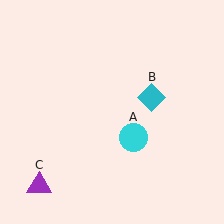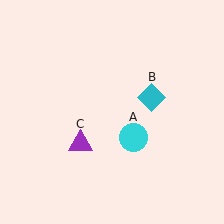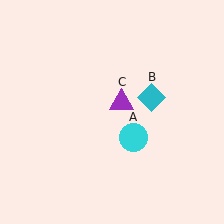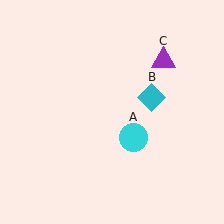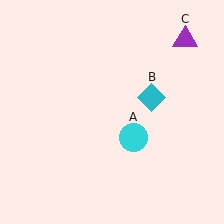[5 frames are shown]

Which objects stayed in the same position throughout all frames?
Cyan circle (object A) and cyan diamond (object B) remained stationary.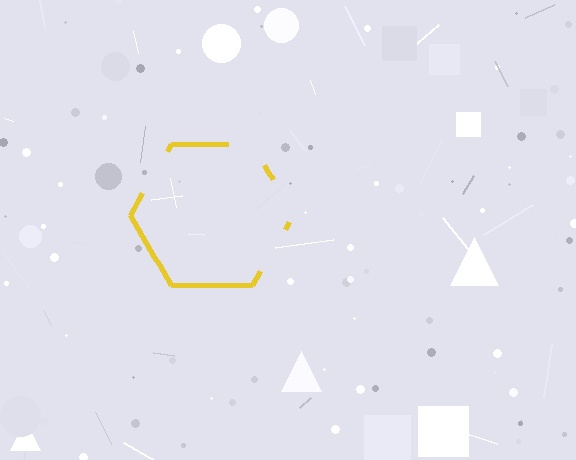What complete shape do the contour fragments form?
The contour fragments form a hexagon.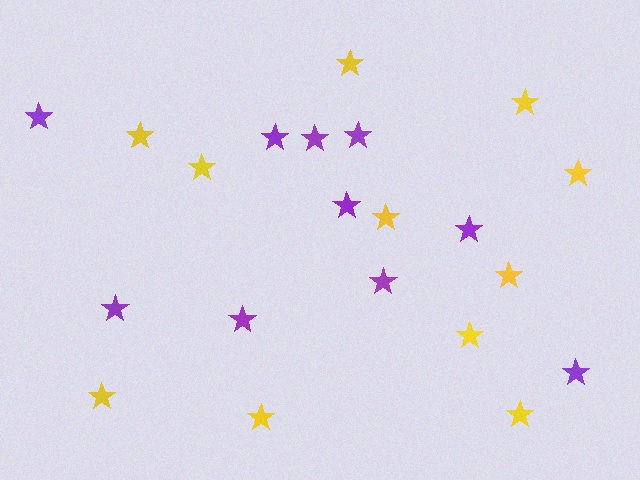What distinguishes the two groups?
There are 2 groups: one group of purple stars (10) and one group of yellow stars (11).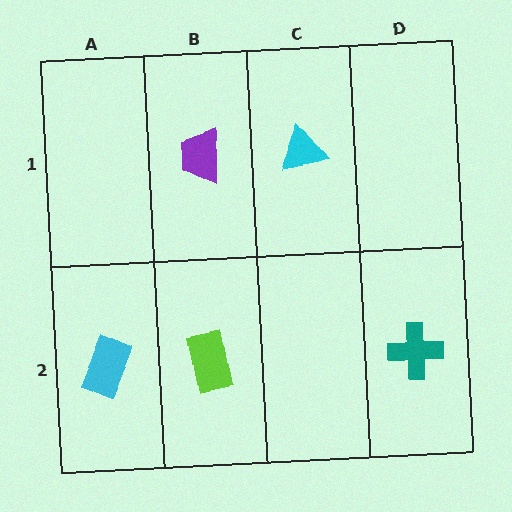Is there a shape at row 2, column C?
No, that cell is empty.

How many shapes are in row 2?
3 shapes.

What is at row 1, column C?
A cyan triangle.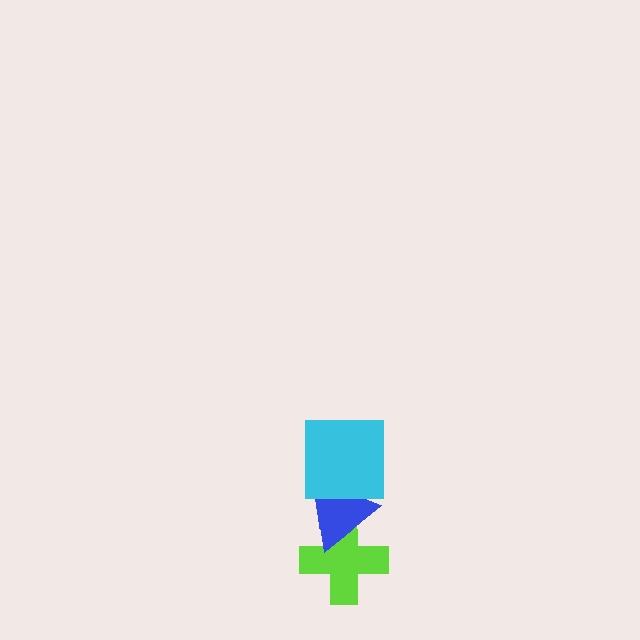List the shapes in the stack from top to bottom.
From top to bottom: the cyan square, the blue triangle, the lime cross.